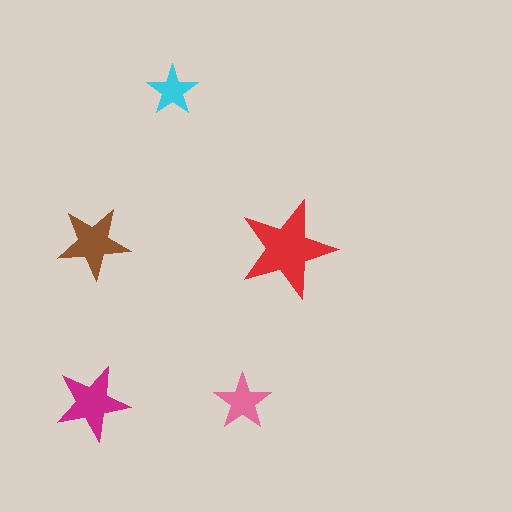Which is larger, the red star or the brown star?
The red one.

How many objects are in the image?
There are 5 objects in the image.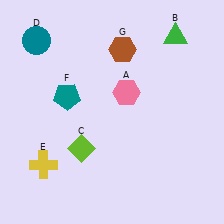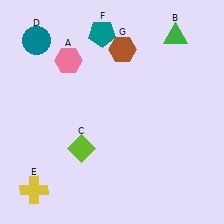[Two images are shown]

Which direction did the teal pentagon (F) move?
The teal pentagon (F) moved up.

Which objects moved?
The objects that moved are: the pink hexagon (A), the yellow cross (E), the teal pentagon (F).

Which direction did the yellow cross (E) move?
The yellow cross (E) moved down.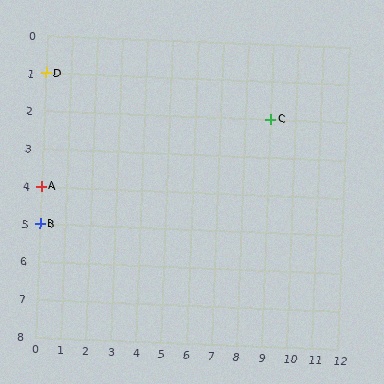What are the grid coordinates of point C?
Point C is at grid coordinates (9, 2).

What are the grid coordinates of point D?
Point D is at grid coordinates (0, 1).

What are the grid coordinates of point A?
Point A is at grid coordinates (0, 4).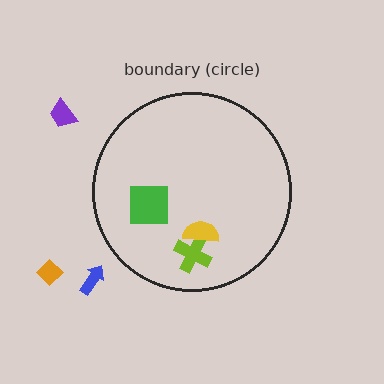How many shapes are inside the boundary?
3 inside, 3 outside.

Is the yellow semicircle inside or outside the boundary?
Inside.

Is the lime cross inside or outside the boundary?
Inside.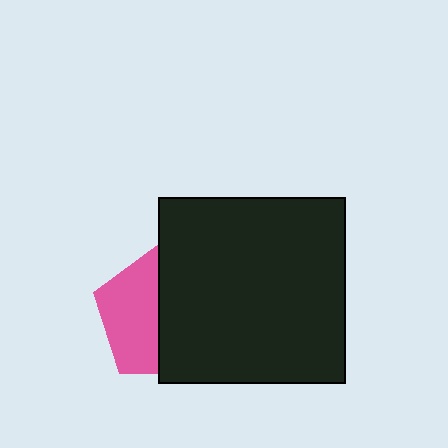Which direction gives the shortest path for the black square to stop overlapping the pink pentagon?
Moving right gives the shortest separation.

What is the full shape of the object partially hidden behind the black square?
The partially hidden object is a pink pentagon.